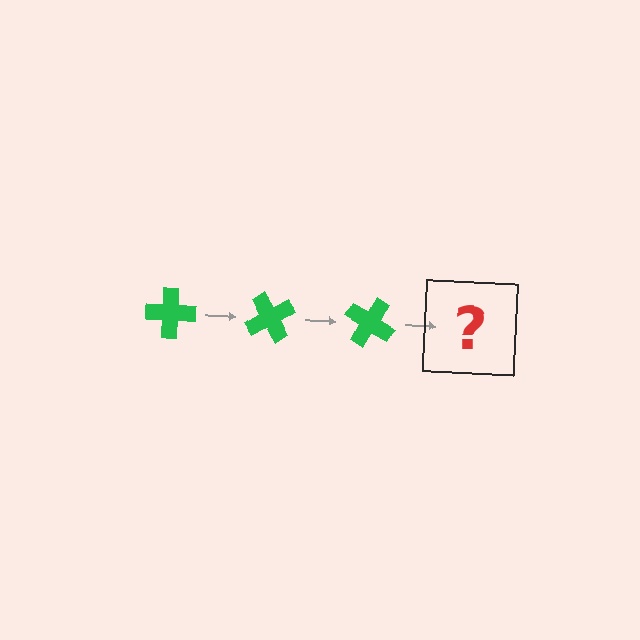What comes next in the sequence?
The next element should be a green cross rotated 180 degrees.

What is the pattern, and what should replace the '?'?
The pattern is that the cross rotates 60 degrees each step. The '?' should be a green cross rotated 180 degrees.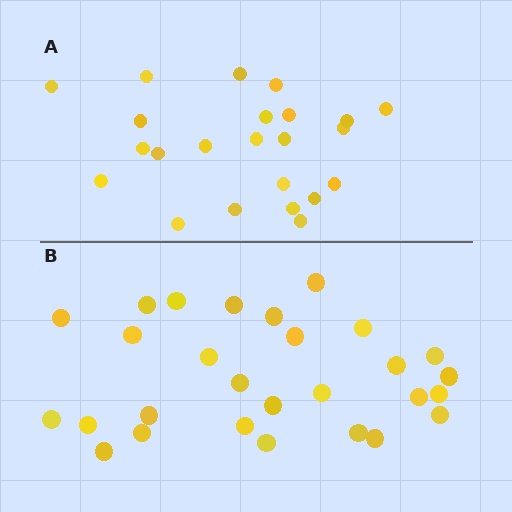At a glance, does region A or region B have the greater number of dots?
Region B (the bottom region) has more dots.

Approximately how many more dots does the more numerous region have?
Region B has about 5 more dots than region A.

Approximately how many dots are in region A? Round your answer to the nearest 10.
About 20 dots. (The exact count is 23, which rounds to 20.)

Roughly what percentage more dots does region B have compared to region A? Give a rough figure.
About 20% more.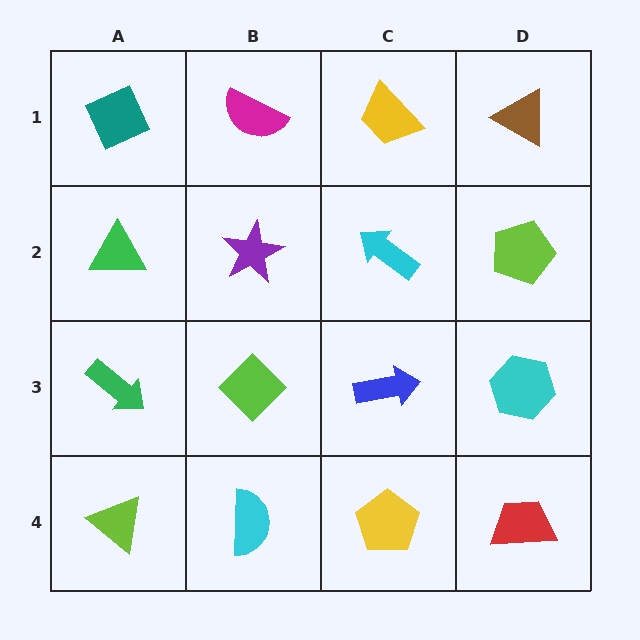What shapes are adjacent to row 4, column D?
A cyan hexagon (row 3, column D), a yellow pentagon (row 4, column C).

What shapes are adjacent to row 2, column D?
A brown triangle (row 1, column D), a cyan hexagon (row 3, column D), a cyan arrow (row 2, column C).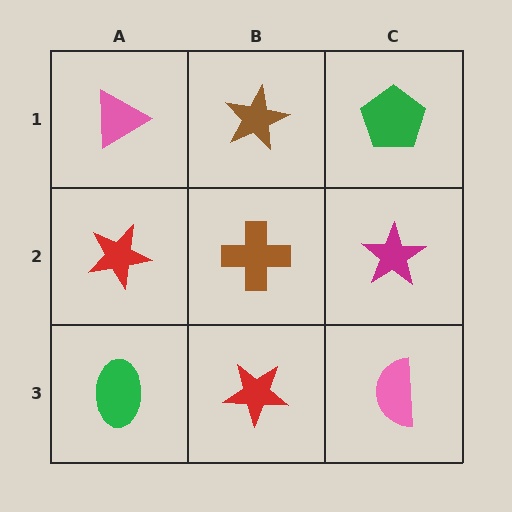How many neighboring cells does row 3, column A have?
2.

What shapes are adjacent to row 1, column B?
A brown cross (row 2, column B), a pink triangle (row 1, column A), a green pentagon (row 1, column C).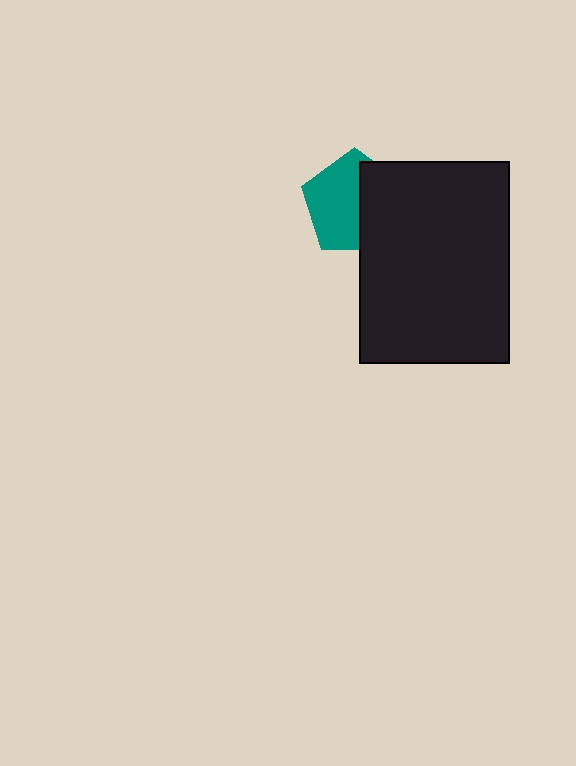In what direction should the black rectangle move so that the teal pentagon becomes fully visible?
The black rectangle should move right. That is the shortest direction to clear the overlap and leave the teal pentagon fully visible.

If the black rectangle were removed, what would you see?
You would see the complete teal pentagon.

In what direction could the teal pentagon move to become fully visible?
The teal pentagon could move left. That would shift it out from behind the black rectangle entirely.